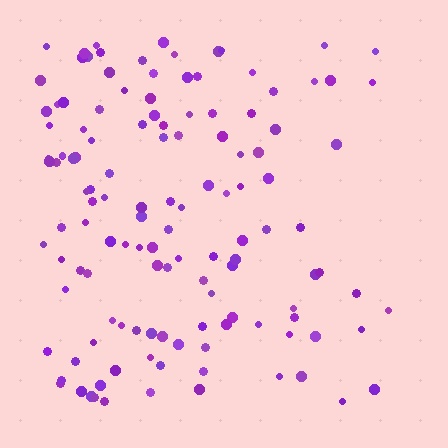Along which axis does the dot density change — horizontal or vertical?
Horizontal.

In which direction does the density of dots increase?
From right to left, with the left side densest.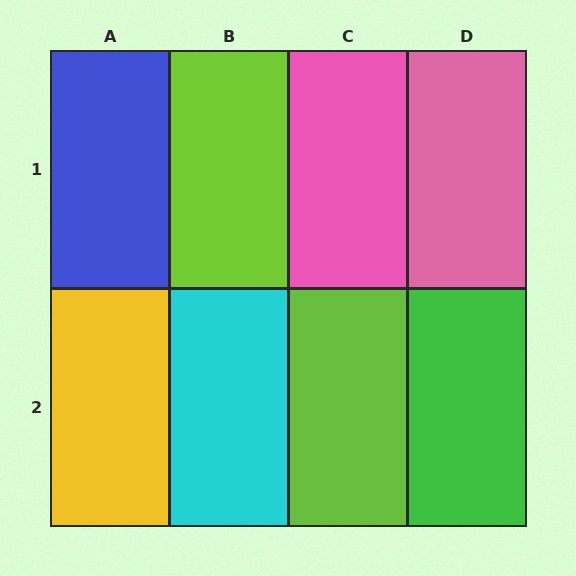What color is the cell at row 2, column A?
Yellow.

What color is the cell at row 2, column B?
Cyan.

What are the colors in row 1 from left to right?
Blue, lime, pink, pink.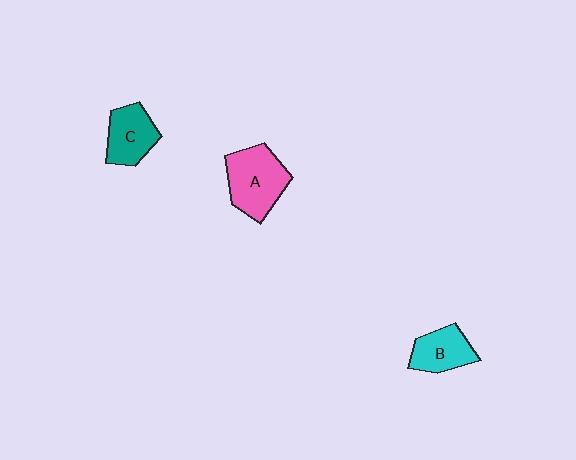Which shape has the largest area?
Shape A (pink).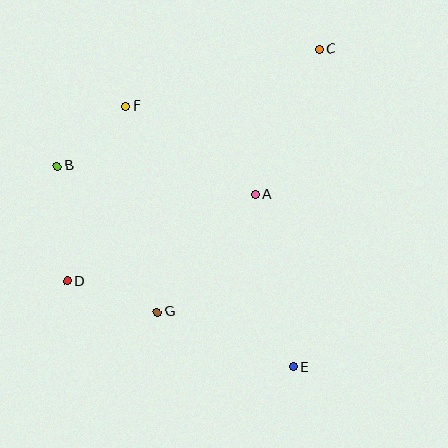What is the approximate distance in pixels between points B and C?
The distance between B and C is approximately 286 pixels.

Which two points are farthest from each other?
Points C and D are farthest from each other.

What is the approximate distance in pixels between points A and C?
The distance between A and C is approximately 158 pixels.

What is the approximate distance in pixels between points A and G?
The distance between A and G is approximately 153 pixels.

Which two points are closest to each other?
Points B and F are closest to each other.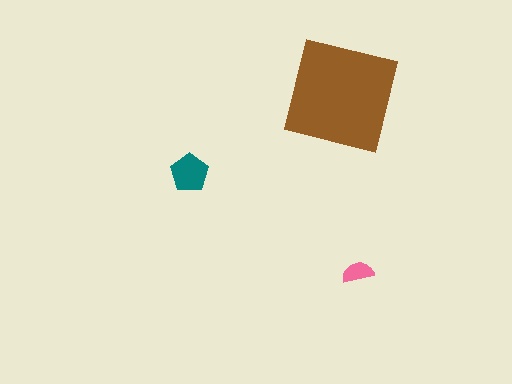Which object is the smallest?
The pink semicircle.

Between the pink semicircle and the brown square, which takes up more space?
The brown square.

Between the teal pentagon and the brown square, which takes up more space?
The brown square.